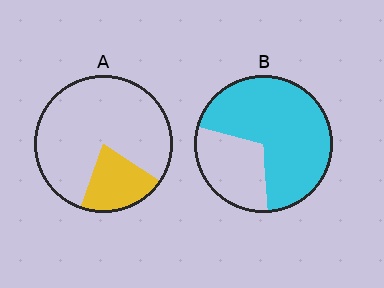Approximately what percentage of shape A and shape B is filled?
A is approximately 20% and B is approximately 70%.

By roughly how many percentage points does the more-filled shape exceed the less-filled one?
By roughly 50 percentage points (B over A).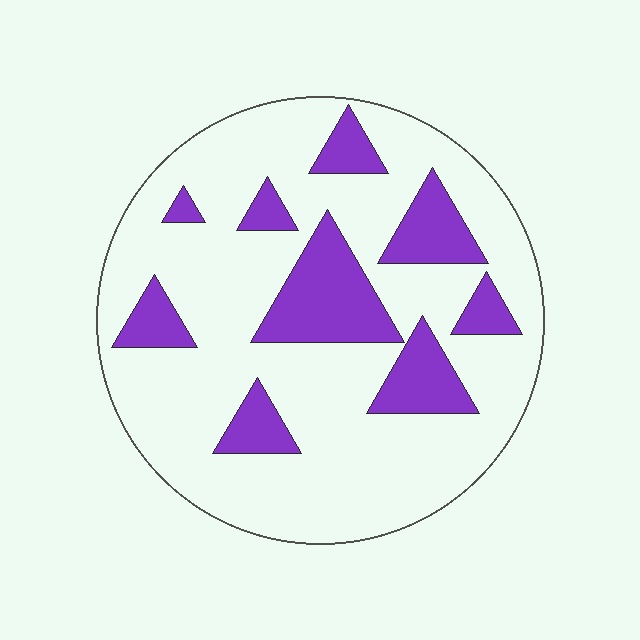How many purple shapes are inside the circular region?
9.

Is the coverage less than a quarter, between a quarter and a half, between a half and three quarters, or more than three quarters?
Less than a quarter.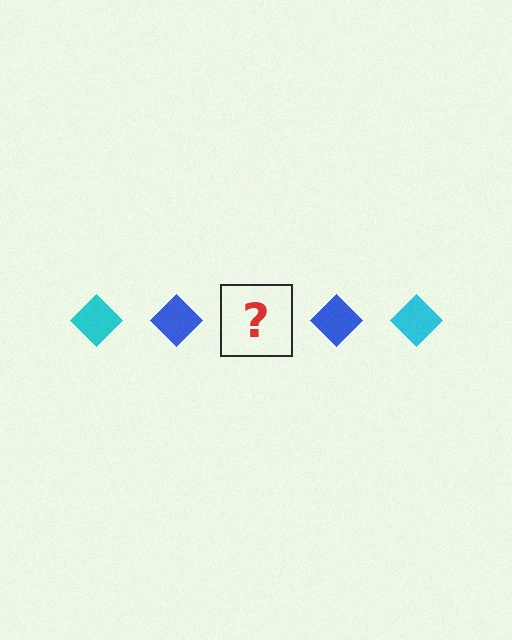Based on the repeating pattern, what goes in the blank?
The blank should be a cyan diamond.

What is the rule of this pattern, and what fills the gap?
The rule is that the pattern cycles through cyan, blue diamonds. The gap should be filled with a cyan diamond.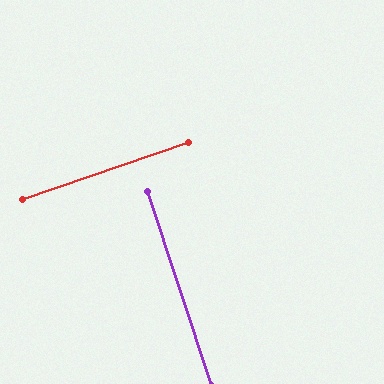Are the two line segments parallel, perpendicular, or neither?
Perpendicular — they meet at approximately 89°.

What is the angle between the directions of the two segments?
Approximately 89 degrees.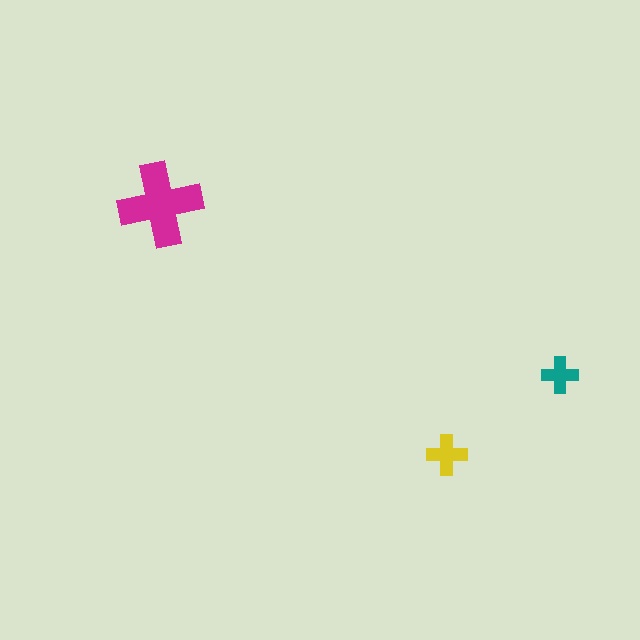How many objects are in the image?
There are 3 objects in the image.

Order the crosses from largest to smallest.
the magenta one, the yellow one, the teal one.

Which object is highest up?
The magenta cross is topmost.